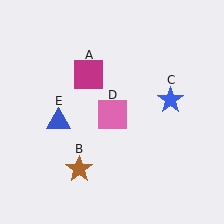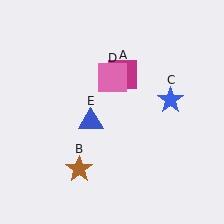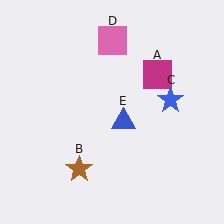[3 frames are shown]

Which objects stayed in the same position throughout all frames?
Brown star (object B) and blue star (object C) remained stationary.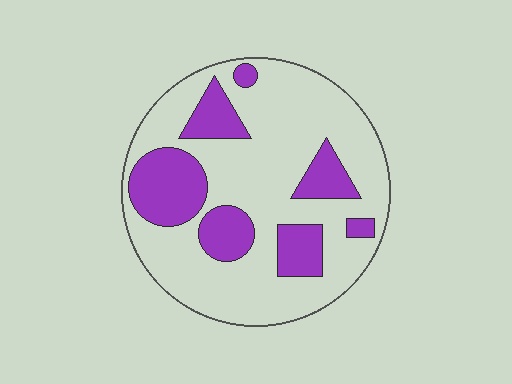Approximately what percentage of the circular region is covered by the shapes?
Approximately 30%.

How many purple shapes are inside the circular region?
7.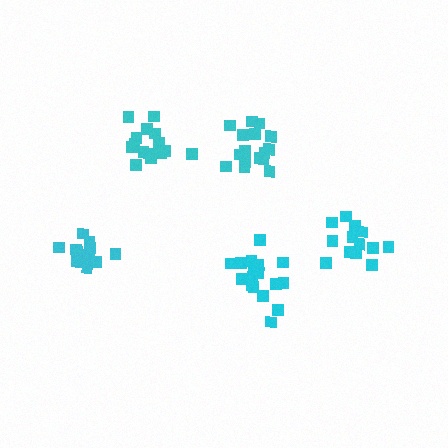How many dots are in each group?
Group 1: 17 dots, Group 2: 13 dots, Group 3: 15 dots, Group 4: 14 dots, Group 5: 16 dots (75 total).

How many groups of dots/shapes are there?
There are 5 groups.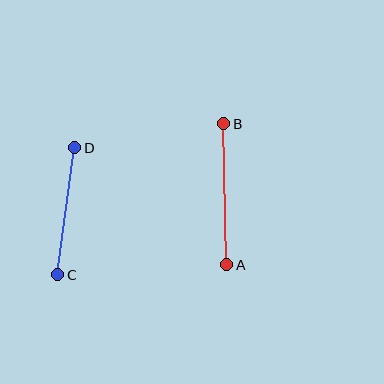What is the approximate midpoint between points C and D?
The midpoint is at approximately (66, 211) pixels.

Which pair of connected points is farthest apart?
Points A and B are farthest apart.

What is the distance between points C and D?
The distance is approximately 128 pixels.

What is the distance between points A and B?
The distance is approximately 141 pixels.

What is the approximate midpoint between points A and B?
The midpoint is at approximately (225, 194) pixels.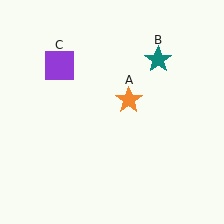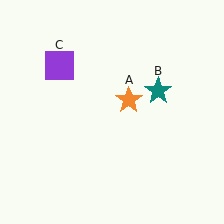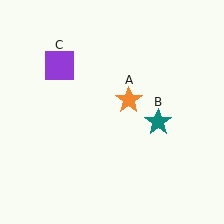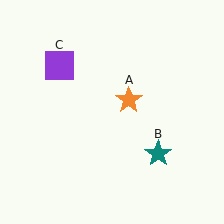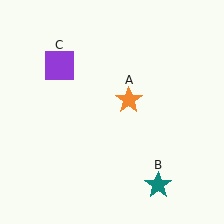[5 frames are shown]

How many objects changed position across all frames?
1 object changed position: teal star (object B).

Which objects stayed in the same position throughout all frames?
Orange star (object A) and purple square (object C) remained stationary.